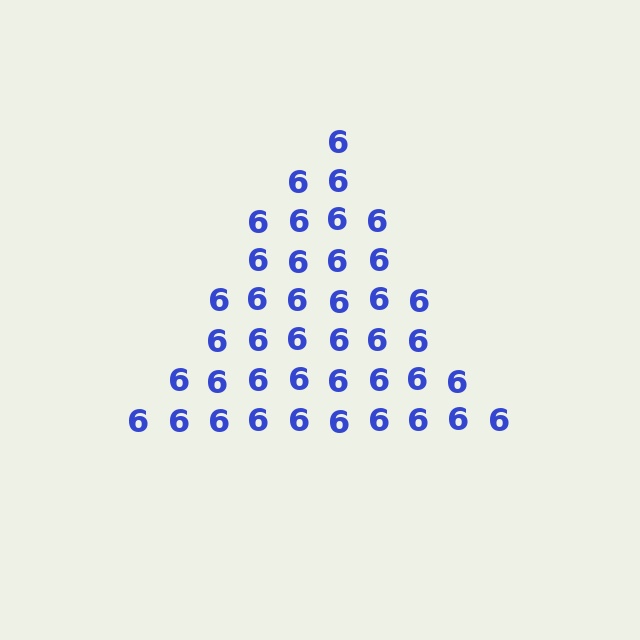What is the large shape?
The large shape is a triangle.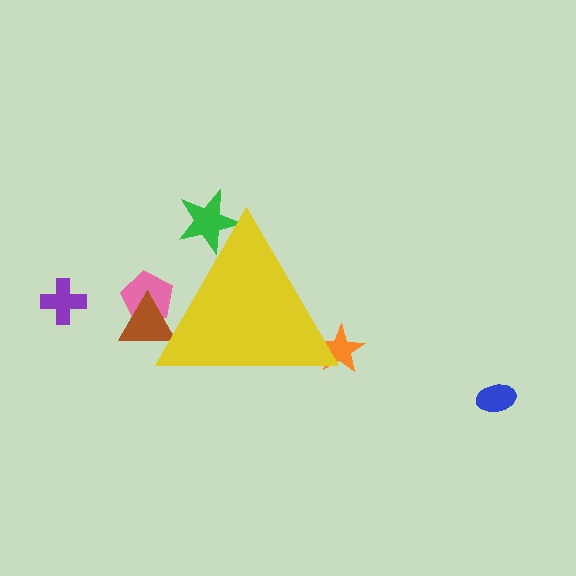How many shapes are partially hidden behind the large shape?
4 shapes are partially hidden.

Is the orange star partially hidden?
Yes, the orange star is partially hidden behind the yellow triangle.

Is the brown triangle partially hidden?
Yes, the brown triangle is partially hidden behind the yellow triangle.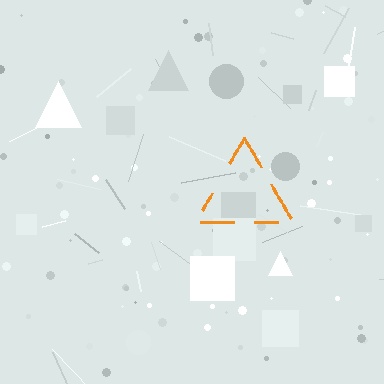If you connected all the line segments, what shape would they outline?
They would outline a triangle.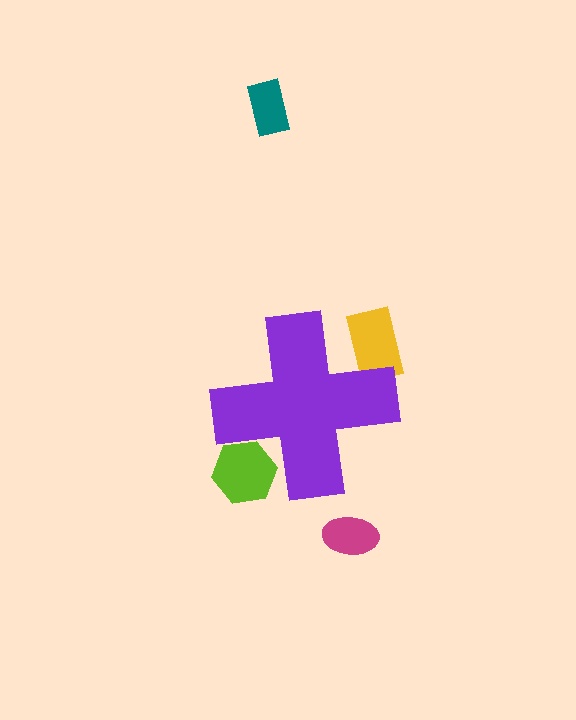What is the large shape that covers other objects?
A purple cross.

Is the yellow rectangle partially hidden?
Yes, the yellow rectangle is partially hidden behind the purple cross.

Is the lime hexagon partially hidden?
Yes, the lime hexagon is partially hidden behind the purple cross.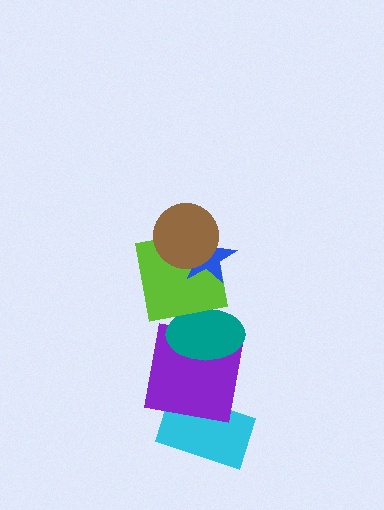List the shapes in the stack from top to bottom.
From top to bottom: the brown circle, the blue star, the lime square, the teal ellipse, the purple square, the cyan rectangle.